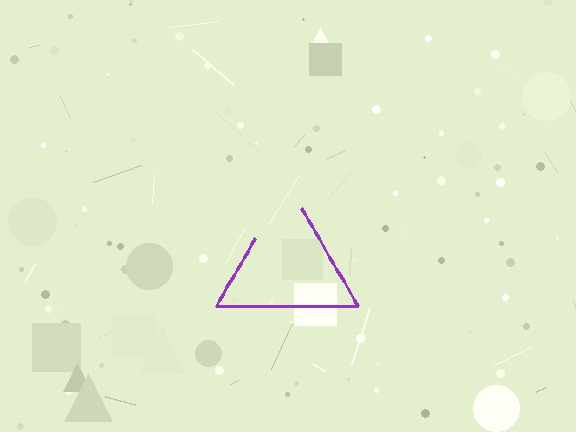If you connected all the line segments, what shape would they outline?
They would outline a triangle.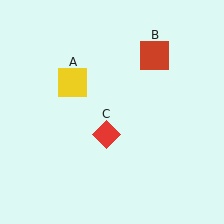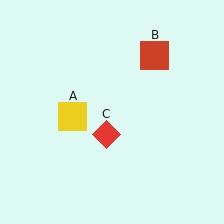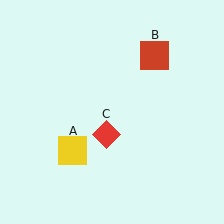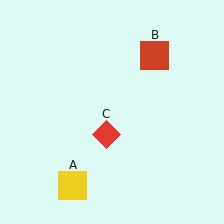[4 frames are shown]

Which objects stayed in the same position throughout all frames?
Red square (object B) and red diamond (object C) remained stationary.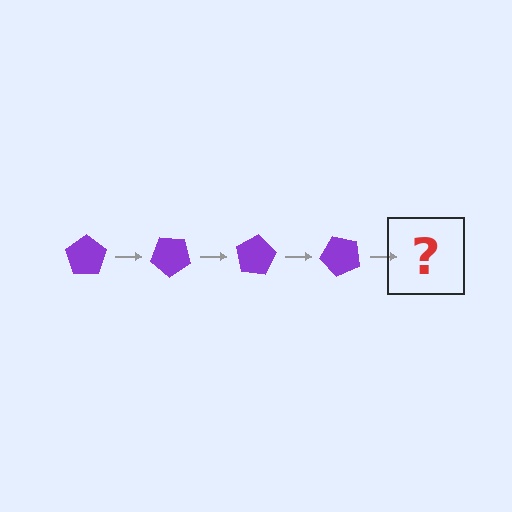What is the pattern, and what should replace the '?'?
The pattern is that the pentagon rotates 40 degrees each step. The '?' should be a purple pentagon rotated 160 degrees.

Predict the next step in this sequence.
The next step is a purple pentagon rotated 160 degrees.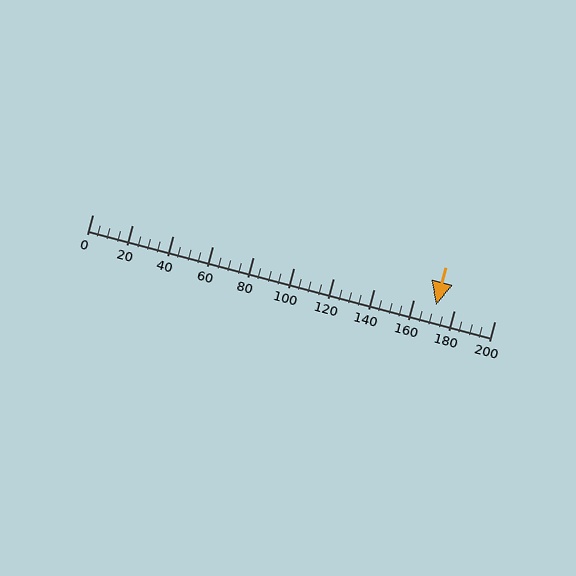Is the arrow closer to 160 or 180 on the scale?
The arrow is closer to 180.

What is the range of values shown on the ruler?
The ruler shows values from 0 to 200.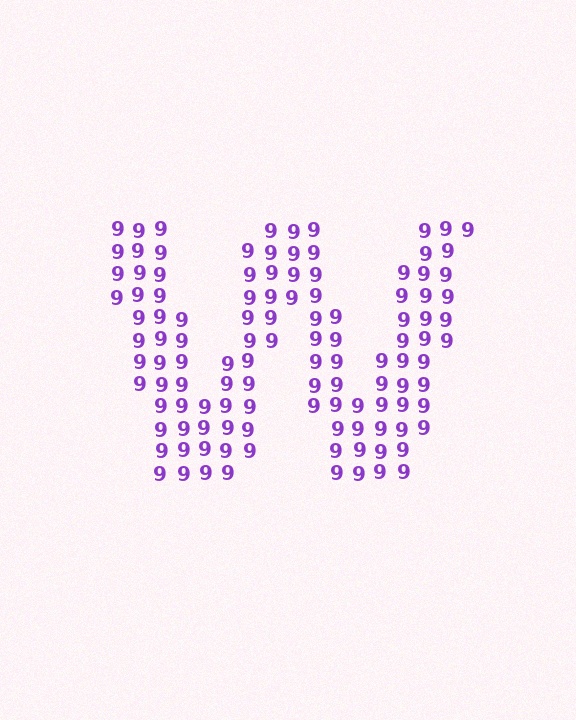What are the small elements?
The small elements are digit 9's.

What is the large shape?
The large shape is the letter W.